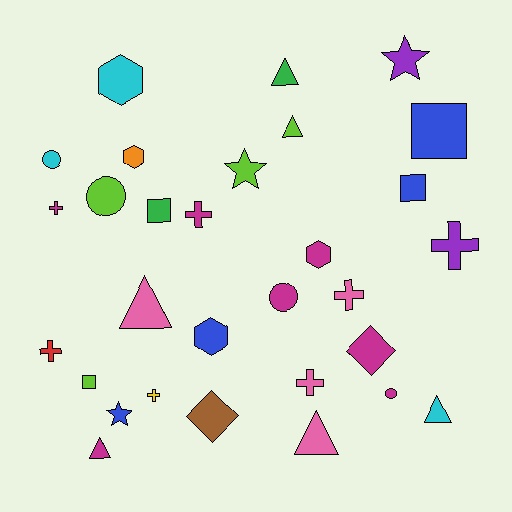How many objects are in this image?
There are 30 objects.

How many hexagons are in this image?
There are 4 hexagons.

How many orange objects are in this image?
There is 1 orange object.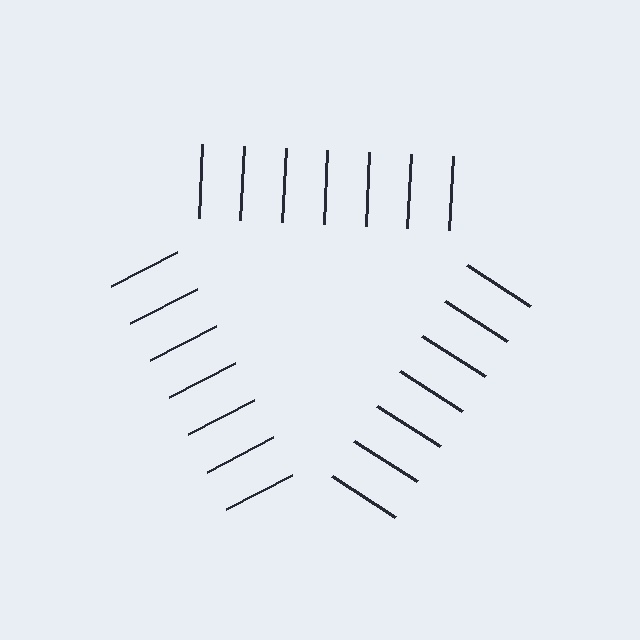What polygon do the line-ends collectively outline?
An illusory triangle — the line segments terminate on its edges but no continuous stroke is drawn.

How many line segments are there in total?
21 — 7 along each of the 3 edges.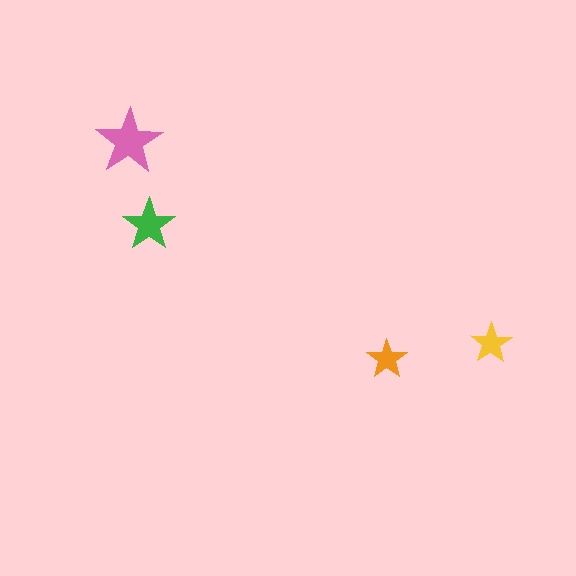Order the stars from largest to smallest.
the pink one, the green one, the yellow one, the orange one.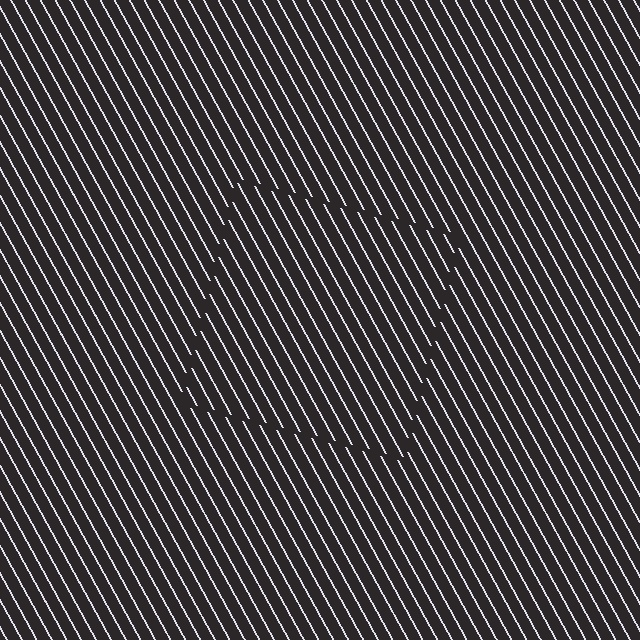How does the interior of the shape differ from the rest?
The interior of the shape contains the same grating, shifted by half a period — the contour is defined by the phase discontinuity where line-ends from the inner and outer gratings abut.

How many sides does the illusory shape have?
4 sides — the line-ends trace a square.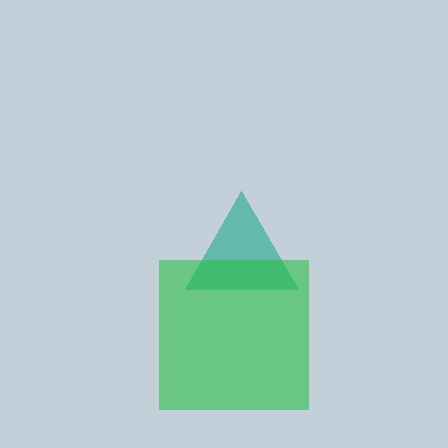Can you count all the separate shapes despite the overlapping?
Yes, there are 2 separate shapes.